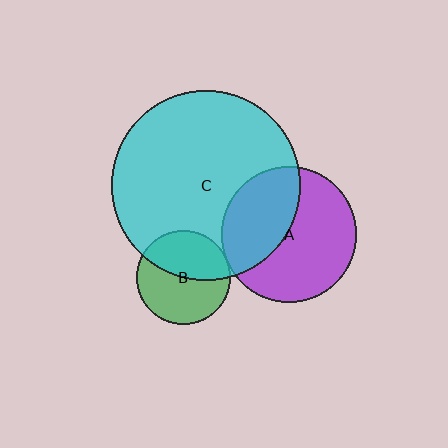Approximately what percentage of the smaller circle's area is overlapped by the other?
Approximately 40%.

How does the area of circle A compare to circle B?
Approximately 2.1 times.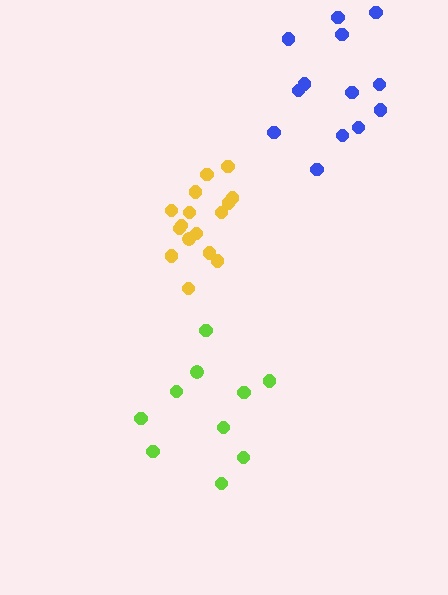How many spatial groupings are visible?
There are 3 spatial groupings.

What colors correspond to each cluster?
The clusters are colored: lime, yellow, blue.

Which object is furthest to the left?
The yellow cluster is leftmost.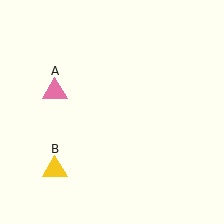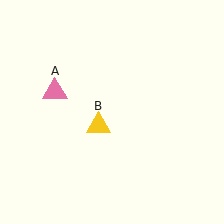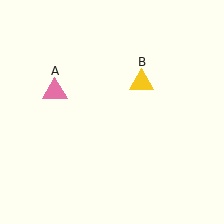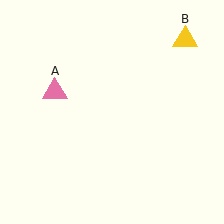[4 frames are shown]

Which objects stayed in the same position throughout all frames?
Pink triangle (object A) remained stationary.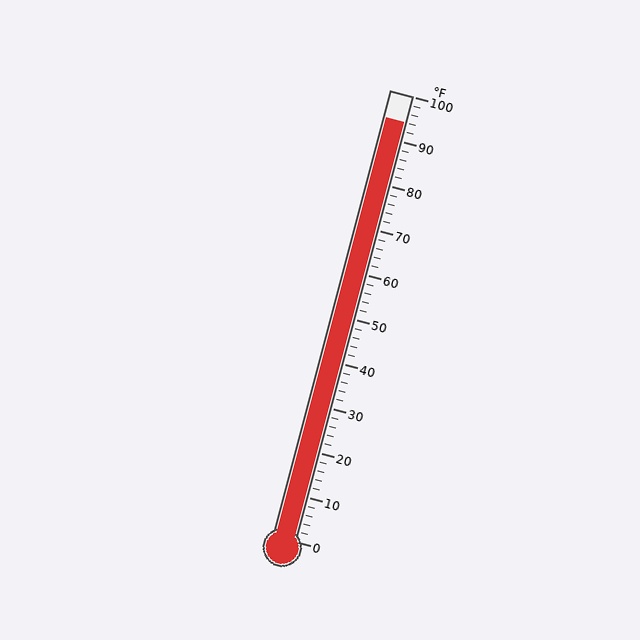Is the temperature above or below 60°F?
The temperature is above 60°F.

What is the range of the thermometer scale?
The thermometer scale ranges from 0°F to 100°F.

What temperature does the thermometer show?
The thermometer shows approximately 94°F.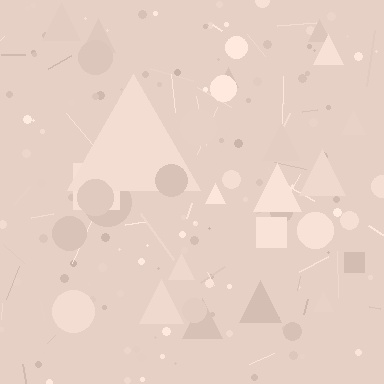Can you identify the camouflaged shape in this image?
The camouflaged shape is a triangle.